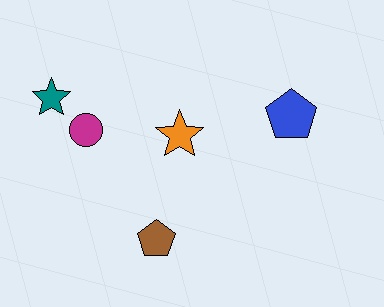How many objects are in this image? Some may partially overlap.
There are 5 objects.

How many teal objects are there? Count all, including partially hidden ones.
There is 1 teal object.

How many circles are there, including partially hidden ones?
There is 1 circle.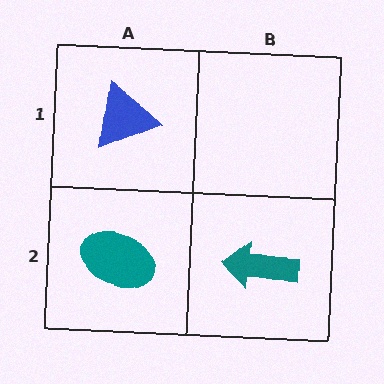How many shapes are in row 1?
1 shape.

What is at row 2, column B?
A teal arrow.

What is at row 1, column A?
A blue triangle.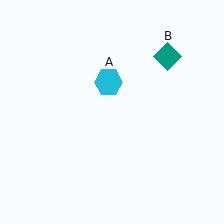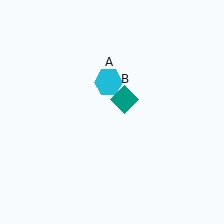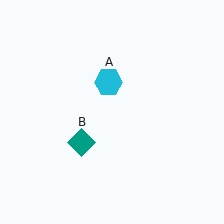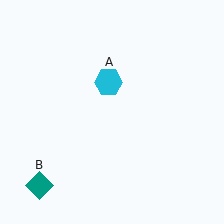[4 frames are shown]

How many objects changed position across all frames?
1 object changed position: teal diamond (object B).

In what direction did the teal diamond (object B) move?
The teal diamond (object B) moved down and to the left.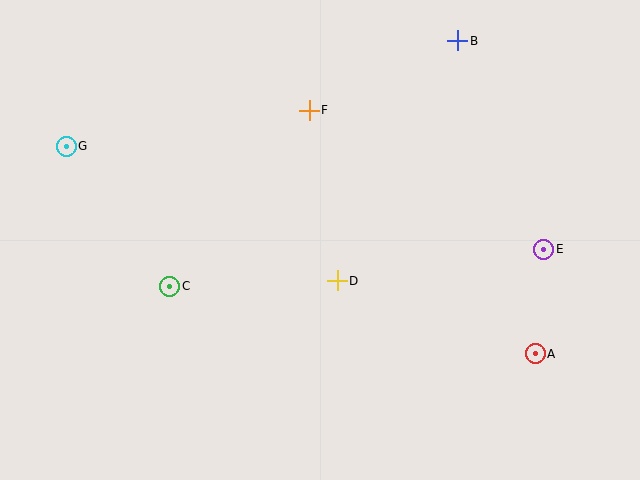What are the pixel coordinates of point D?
Point D is at (337, 281).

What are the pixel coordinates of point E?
Point E is at (544, 249).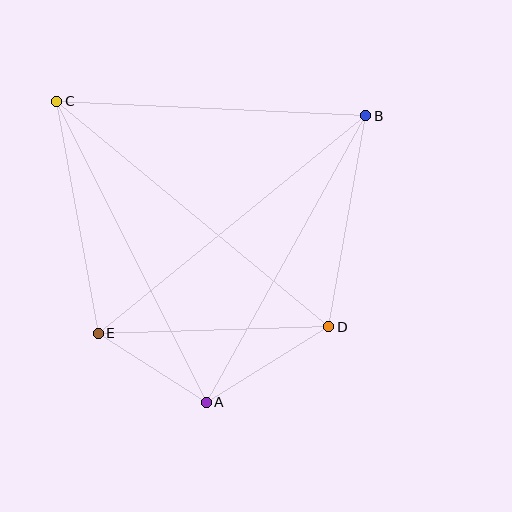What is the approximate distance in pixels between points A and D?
The distance between A and D is approximately 144 pixels.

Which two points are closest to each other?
Points A and E are closest to each other.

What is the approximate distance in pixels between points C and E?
The distance between C and E is approximately 235 pixels.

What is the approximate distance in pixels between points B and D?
The distance between B and D is approximately 214 pixels.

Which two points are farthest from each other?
Points C and D are farthest from each other.